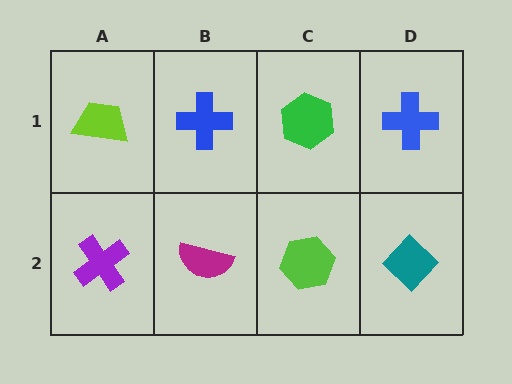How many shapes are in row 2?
4 shapes.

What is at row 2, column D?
A teal diamond.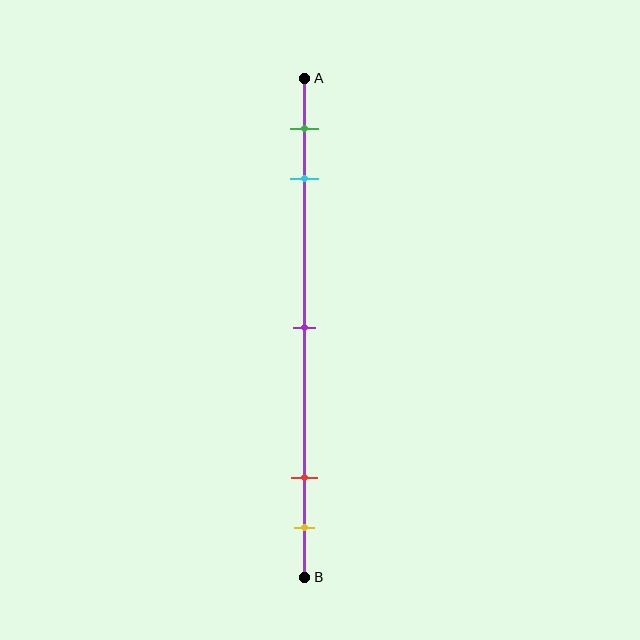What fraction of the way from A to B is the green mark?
The green mark is approximately 10% (0.1) of the way from A to B.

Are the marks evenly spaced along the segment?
No, the marks are not evenly spaced.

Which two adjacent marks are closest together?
The red and yellow marks are the closest adjacent pair.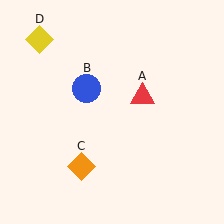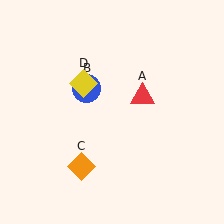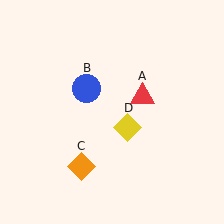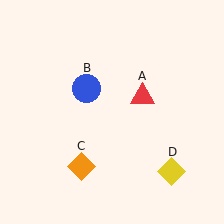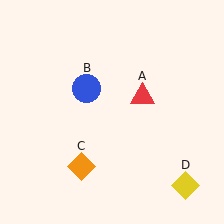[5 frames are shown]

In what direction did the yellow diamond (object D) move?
The yellow diamond (object D) moved down and to the right.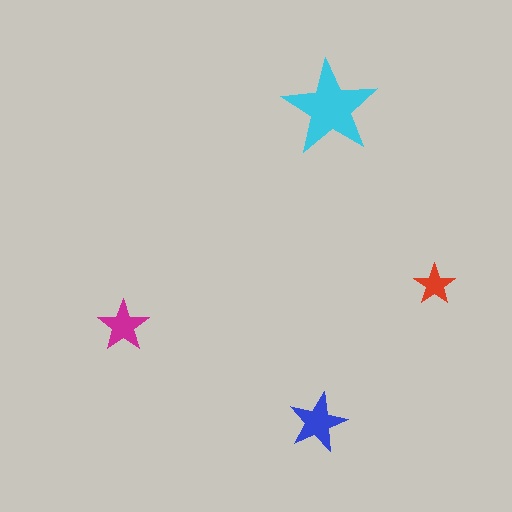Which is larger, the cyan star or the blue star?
The cyan one.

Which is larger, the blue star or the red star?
The blue one.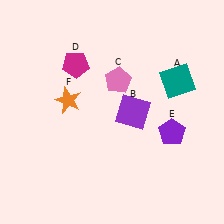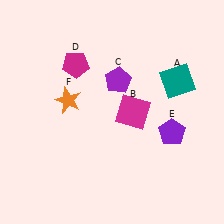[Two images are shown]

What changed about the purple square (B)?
In Image 1, B is purple. In Image 2, it changed to magenta.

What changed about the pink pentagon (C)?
In Image 1, C is pink. In Image 2, it changed to purple.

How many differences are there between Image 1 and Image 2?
There are 2 differences between the two images.